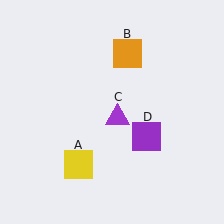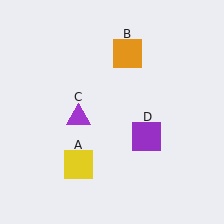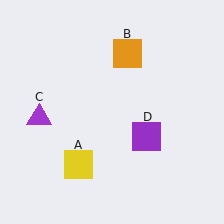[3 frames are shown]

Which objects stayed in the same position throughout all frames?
Yellow square (object A) and orange square (object B) and purple square (object D) remained stationary.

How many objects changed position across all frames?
1 object changed position: purple triangle (object C).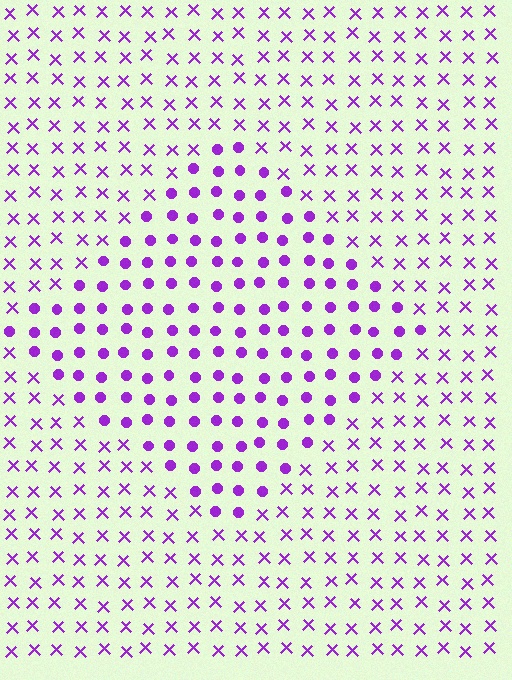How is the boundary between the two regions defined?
The boundary is defined by a change in element shape: circles inside vs. X marks outside. All elements share the same color and spacing.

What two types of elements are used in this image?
The image uses circles inside the diamond region and X marks outside it.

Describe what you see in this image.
The image is filled with small purple elements arranged in a uniform grid. A diamond-shaped region contains circles, while the surrounding area contains X marks. The boundary is defined purely by the change in element shape.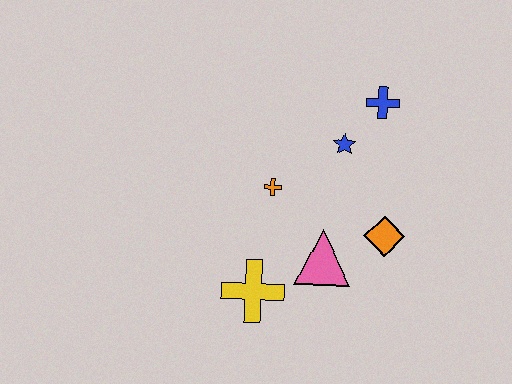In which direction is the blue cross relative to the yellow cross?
The blue cross is above the yellow cross.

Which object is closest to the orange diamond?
The pink triangle is closest to the orange diamond.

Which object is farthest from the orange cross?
The blue cross is farthest from the orange cross.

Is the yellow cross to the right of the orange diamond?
No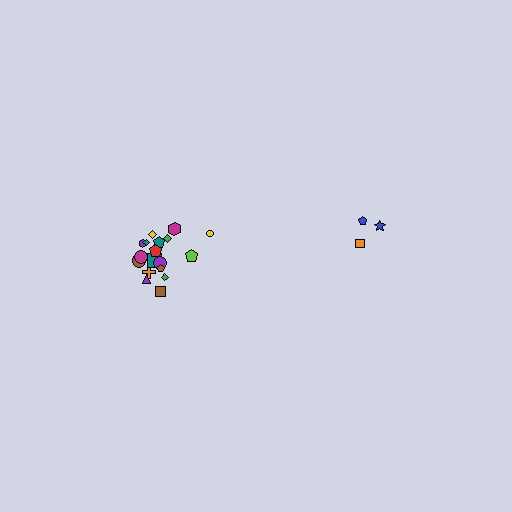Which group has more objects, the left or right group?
The left group.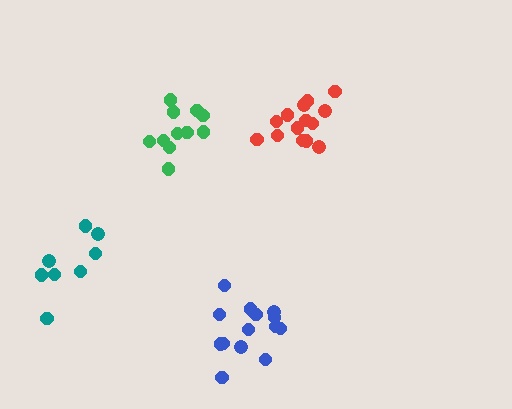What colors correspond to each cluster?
The clusters are colored: teal, red, blue, green.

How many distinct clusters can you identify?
There are 4 distinct clusters.